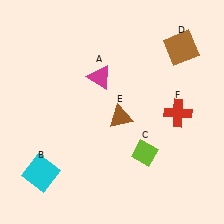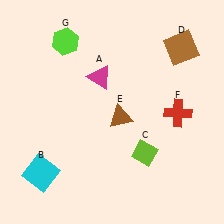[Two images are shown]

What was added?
A lime hexagon (G) was added in Image 2.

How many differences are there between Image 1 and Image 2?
There is 1 difference between the two images.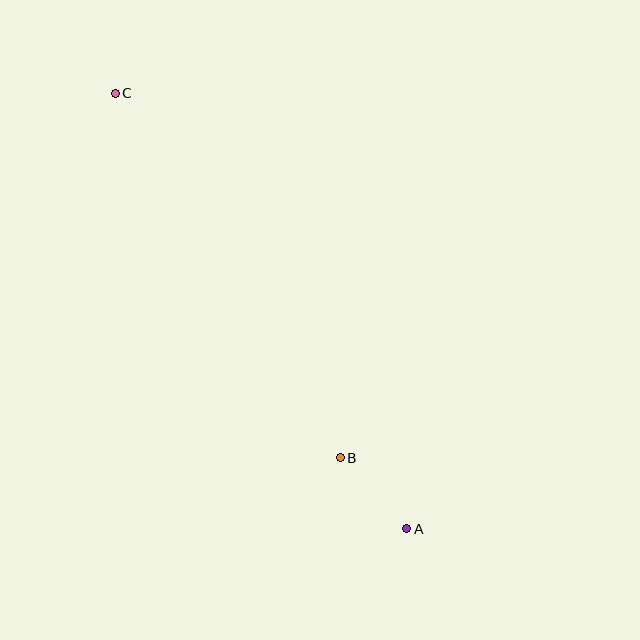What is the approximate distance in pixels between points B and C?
The distance between B and C is approximately 428 pixels.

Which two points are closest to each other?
Points A and B are closest to each other.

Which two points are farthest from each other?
Points A and C are farthest from each other.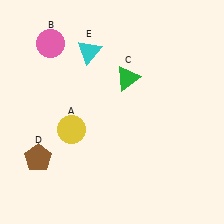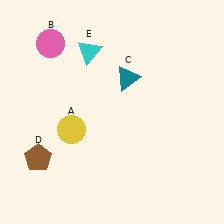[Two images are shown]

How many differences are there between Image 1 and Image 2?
There is 1 difference between the two images.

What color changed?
The triangle (C) changed from green in Image 1 to teal in Image 2.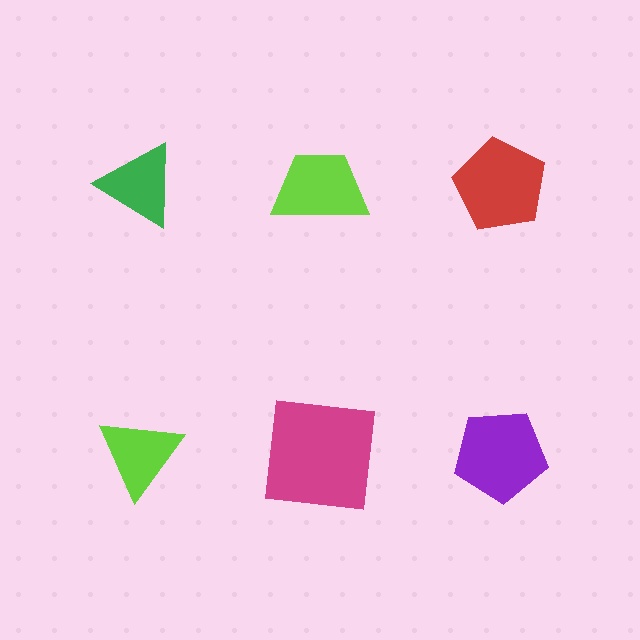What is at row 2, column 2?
A magenta square.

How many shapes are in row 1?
3 shapes.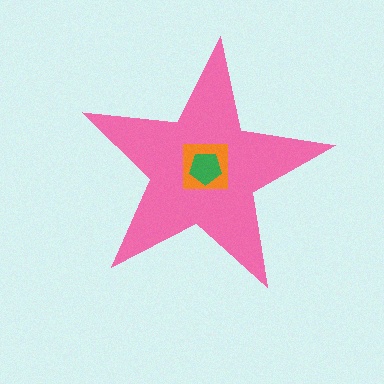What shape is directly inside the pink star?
The orange square.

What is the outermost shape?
The pink star.